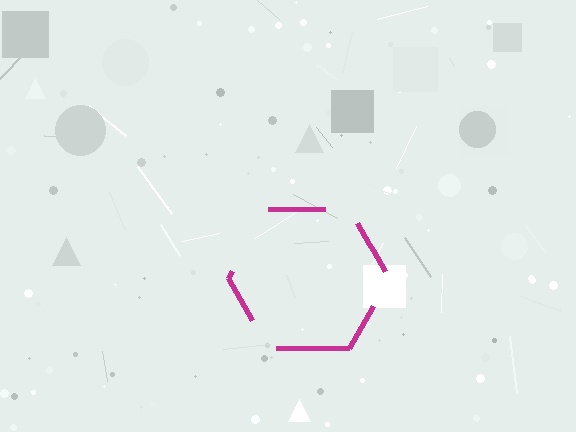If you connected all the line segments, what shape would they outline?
They would outline a hexagon.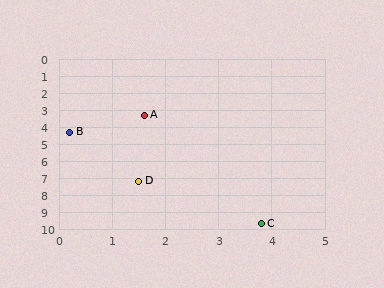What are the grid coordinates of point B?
Point B is at approximately (0.2, 4.3).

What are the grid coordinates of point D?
Point D is at approximately (1.5, 7.2).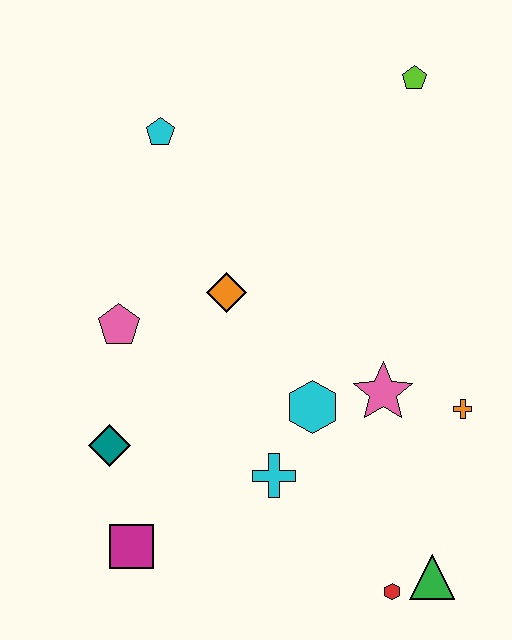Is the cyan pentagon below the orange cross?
No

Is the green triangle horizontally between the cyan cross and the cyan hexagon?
No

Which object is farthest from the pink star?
The cyan pentagon is farthest from the pink star.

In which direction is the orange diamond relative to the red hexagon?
The orange diamond is above the red hexagon.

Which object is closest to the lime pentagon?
The cyan pentagon is closest to the lime pentagon.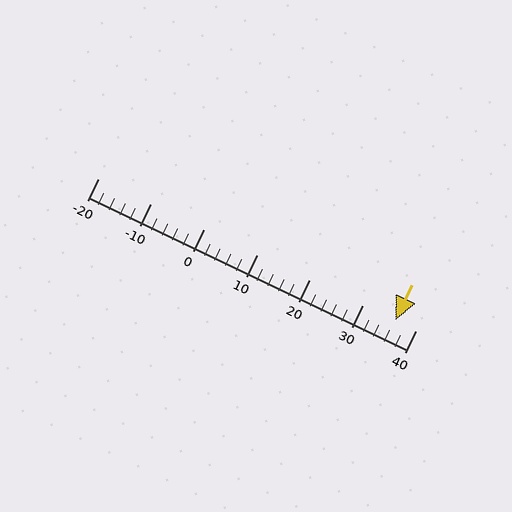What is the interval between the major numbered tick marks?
The major tick marks are spaced 10 units apart.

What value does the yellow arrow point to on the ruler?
The yellow arrow points to approximately 36.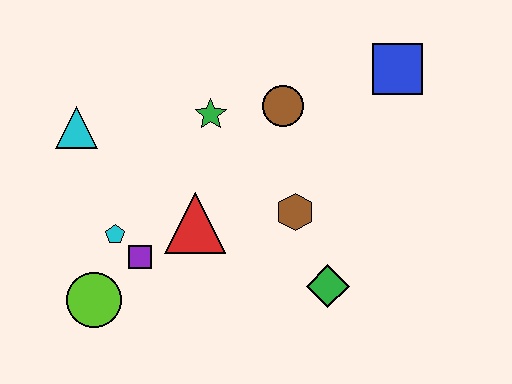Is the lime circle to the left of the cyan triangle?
No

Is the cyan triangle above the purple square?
Yes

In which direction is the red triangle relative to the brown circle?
The red triangle is below the brown circle.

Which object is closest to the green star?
The brown circle is closest to the green star.